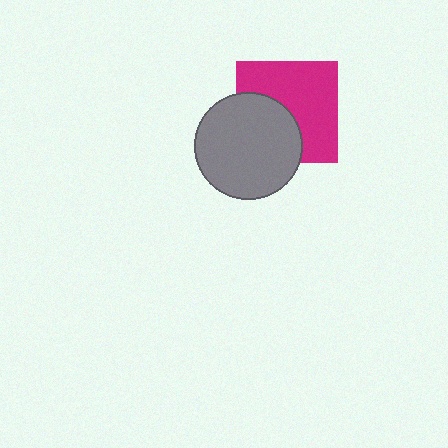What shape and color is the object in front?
The object in front is a gray circle.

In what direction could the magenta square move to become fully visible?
The magenta square could move toward the upper-right. That would shift it out from behind the gray circle entirely.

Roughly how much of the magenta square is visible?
About half of it is visible (roughly 60%).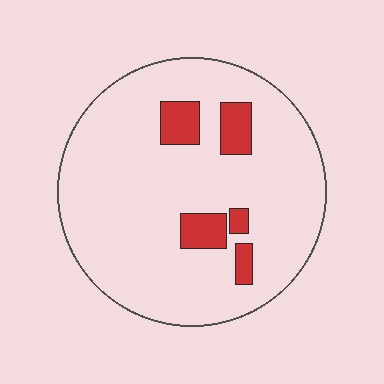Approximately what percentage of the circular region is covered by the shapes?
Approximately 10%.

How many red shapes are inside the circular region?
5.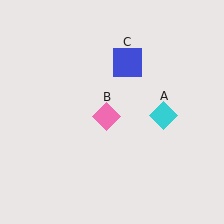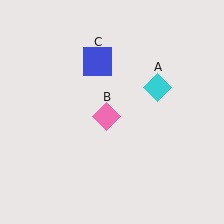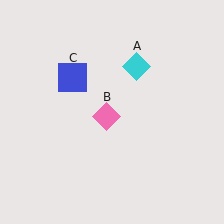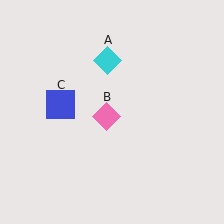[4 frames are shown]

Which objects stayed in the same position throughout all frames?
Pink diamond (object B) remained stationary.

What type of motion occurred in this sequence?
The cyan diamond (object A), blue square (object C) rotated counterclockwise around the center of the scene.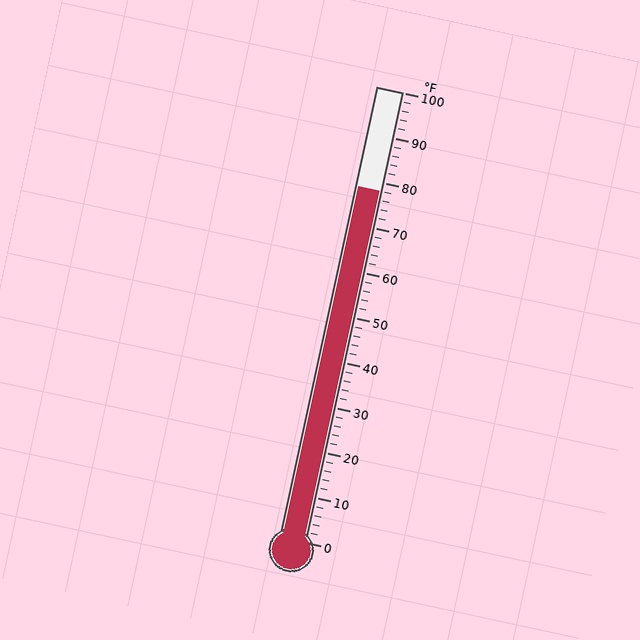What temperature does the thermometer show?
The thermometer shows approximately 78°F.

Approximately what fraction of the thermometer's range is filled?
The thermometer is filled to approximately 80% of its range.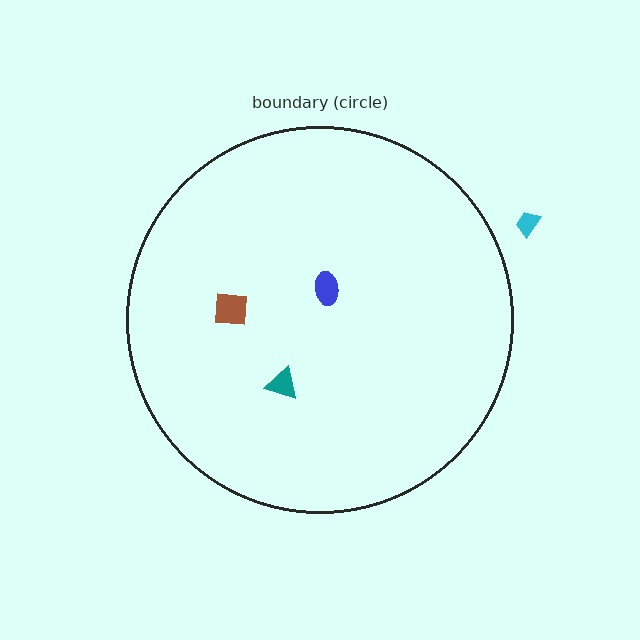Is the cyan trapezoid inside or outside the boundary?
Outside.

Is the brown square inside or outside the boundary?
Inside.